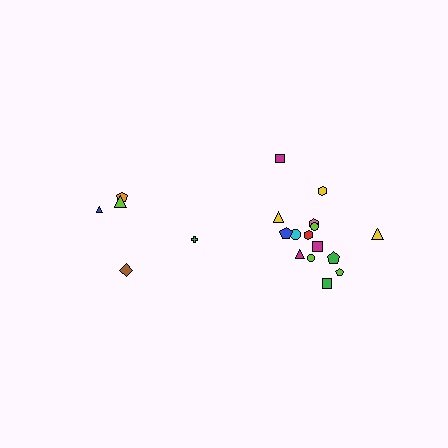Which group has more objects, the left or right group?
The right group.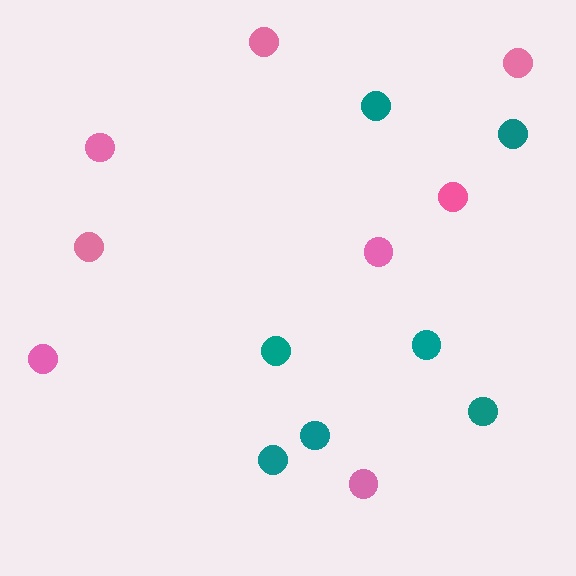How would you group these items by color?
There are 2 groups: one group of pink circles (8) and one group of teal circles (7).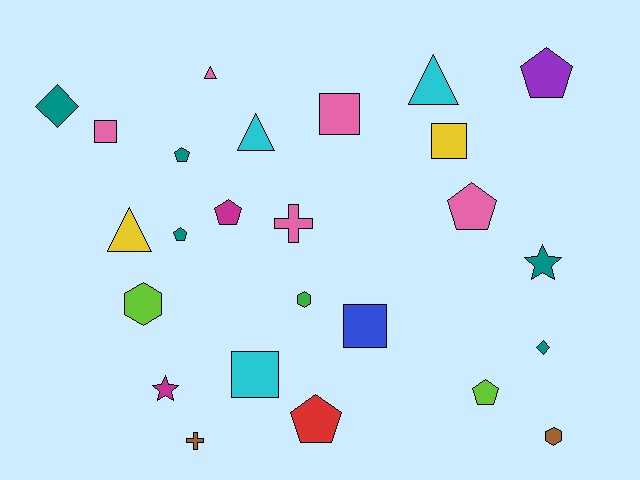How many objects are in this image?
There are 25 objects.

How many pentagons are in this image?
There are 7 pentagons.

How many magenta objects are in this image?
There are 2 magenta objects.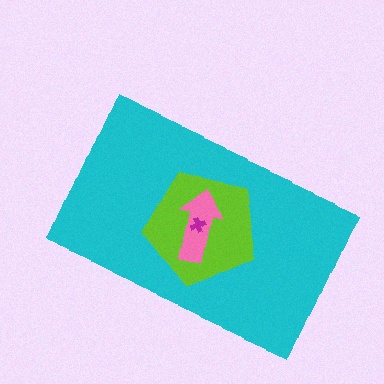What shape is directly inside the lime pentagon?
The pink arrow.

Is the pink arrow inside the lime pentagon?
Yes.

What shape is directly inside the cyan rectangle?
The lime pentagon.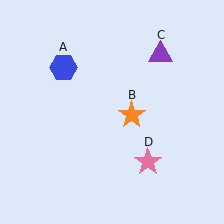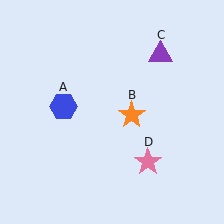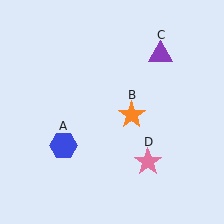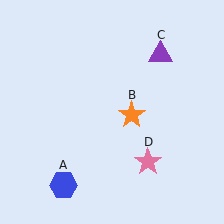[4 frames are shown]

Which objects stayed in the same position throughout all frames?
Orange star (object B) and purple triangle (object C) and pink star (object D) remained stationary.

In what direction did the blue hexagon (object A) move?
The blue hexagon (object A) moved down.